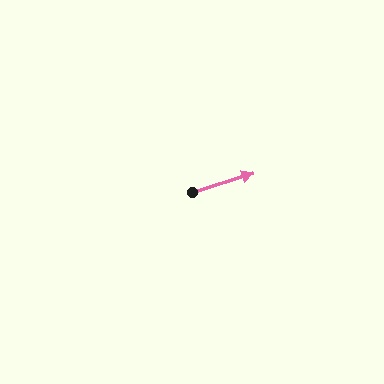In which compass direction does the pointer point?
East.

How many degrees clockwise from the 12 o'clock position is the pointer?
Approximately 73 degrees.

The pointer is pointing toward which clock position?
Roughly 2 o'clock.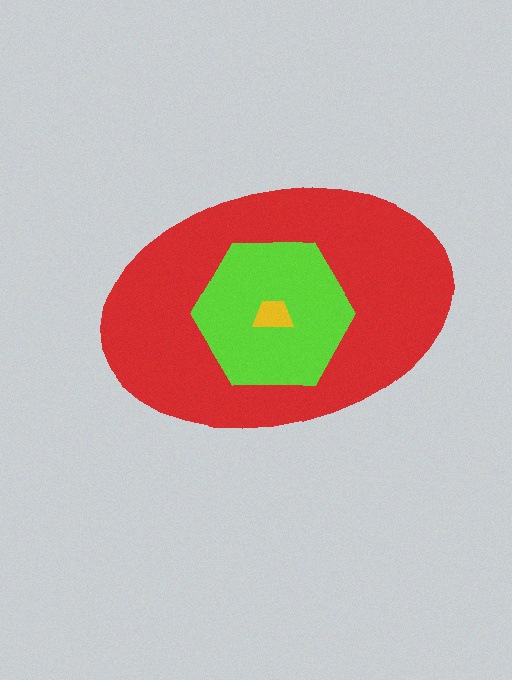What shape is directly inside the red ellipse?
The lime hexagon.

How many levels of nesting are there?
3.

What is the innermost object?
The yellow trapezoid.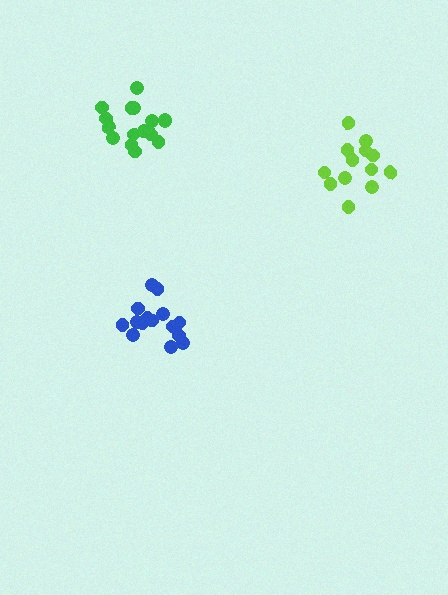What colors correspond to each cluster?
The clusters are colored: blue, green, lime.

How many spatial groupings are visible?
There are 3 spatial groupings.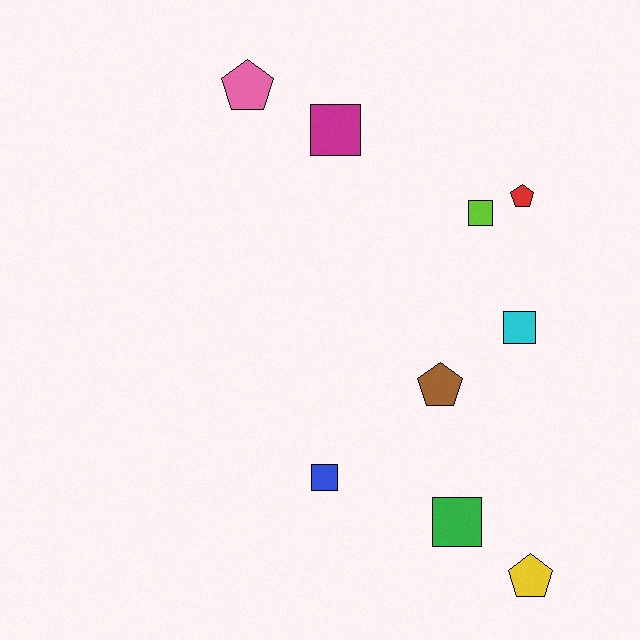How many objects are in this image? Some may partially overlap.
There are 9 objects.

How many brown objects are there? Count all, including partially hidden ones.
There is 1 brown object.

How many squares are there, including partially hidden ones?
There are 5 squares.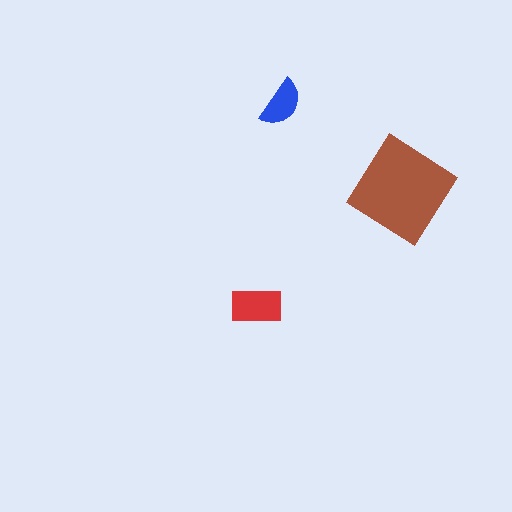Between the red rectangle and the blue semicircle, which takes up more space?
The red rectangle.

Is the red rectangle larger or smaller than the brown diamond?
Smaller.